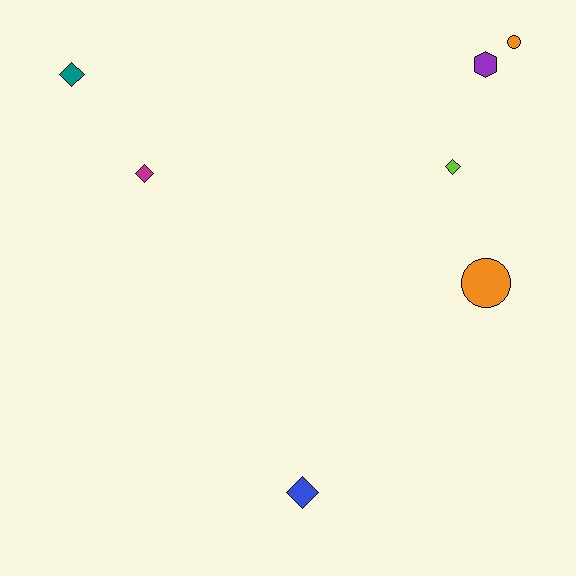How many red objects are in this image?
There are no red objects.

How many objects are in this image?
There are 7 objects.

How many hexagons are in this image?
There is 1 hexagon.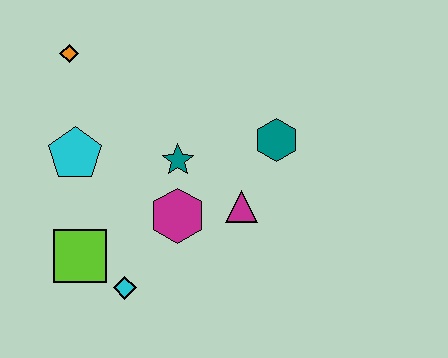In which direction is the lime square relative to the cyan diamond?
The lime square is to the left of the cyan diamond.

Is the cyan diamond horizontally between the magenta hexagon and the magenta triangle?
No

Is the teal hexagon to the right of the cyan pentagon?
Yes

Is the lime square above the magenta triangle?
No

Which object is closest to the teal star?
The magenta hexagon is closest to the teal star.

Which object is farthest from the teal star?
The orange diamond is farthest from the teal star.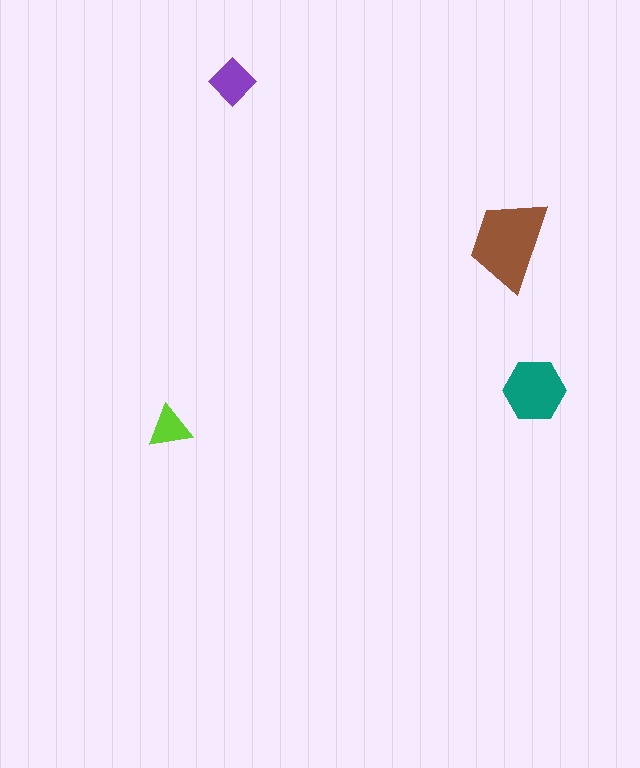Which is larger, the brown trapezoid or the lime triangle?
The brown trapezoid.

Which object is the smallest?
The lime triangle.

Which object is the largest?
The brown trapezoid.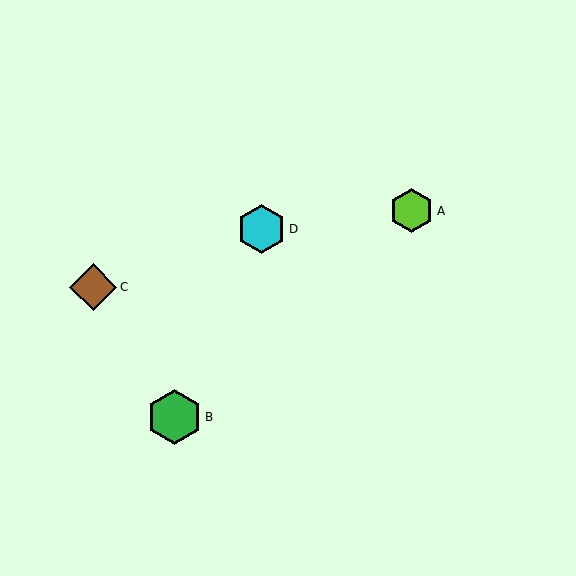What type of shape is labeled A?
Shape A is a lime hexagon.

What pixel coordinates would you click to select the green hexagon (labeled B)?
Click at (174, 417) to select the green hexagon B.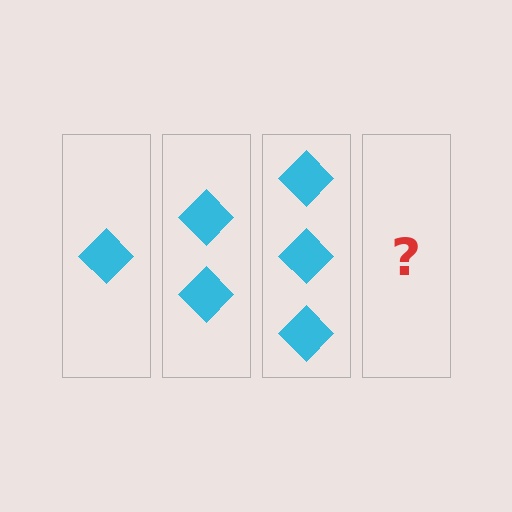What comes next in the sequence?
The next element should be 4 diamonds.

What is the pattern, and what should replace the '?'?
The pattern is that each step adds one more diamond. The '?' should be 4 diamonds.